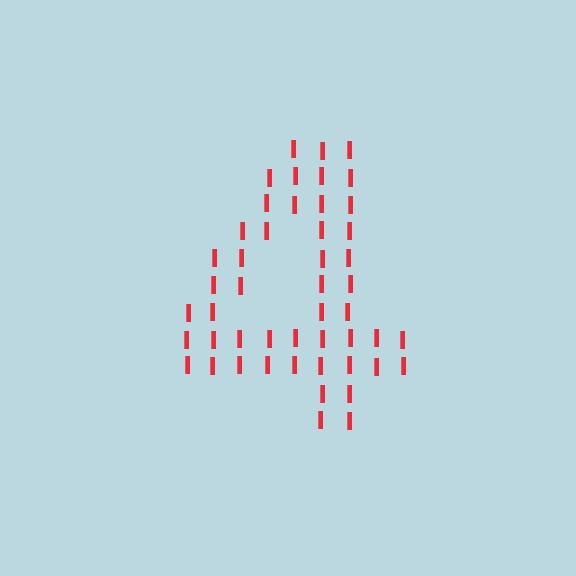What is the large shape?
The large shape is the digit 4.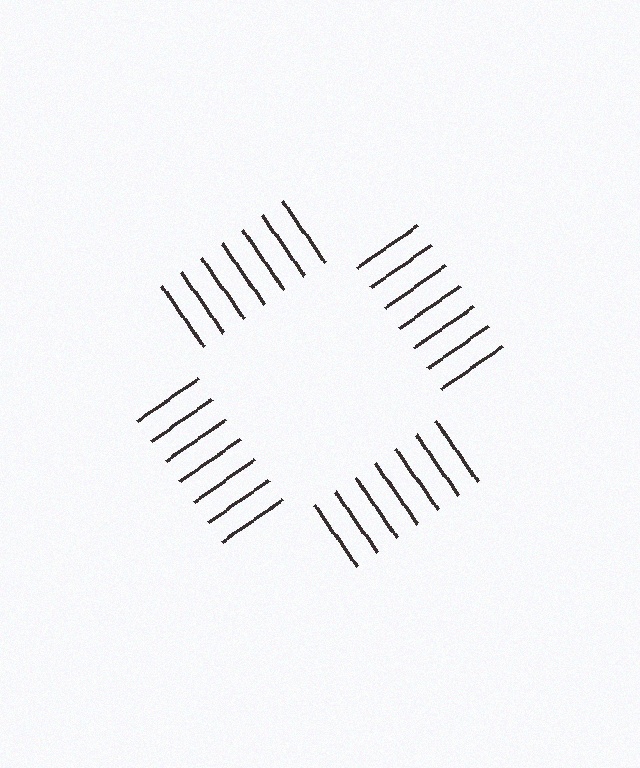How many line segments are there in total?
28 — 7 along each of the 4 edges.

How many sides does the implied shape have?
4 sides — the line-ends trace a square.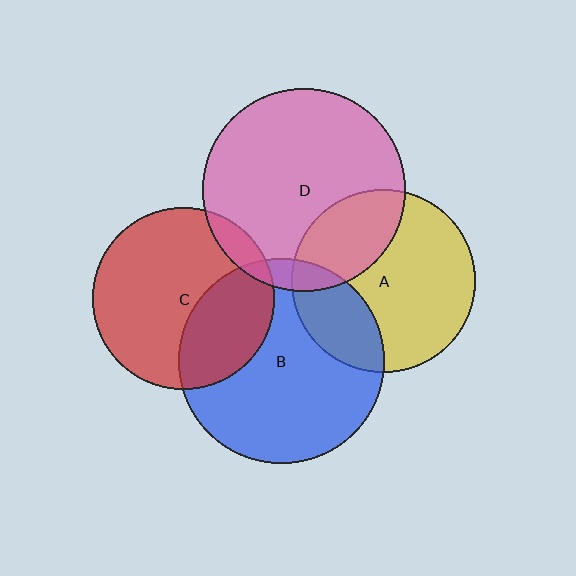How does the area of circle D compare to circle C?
Approximately 1.2 times.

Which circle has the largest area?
Circle B (blue).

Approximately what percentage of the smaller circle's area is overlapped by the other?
Approximately 25%.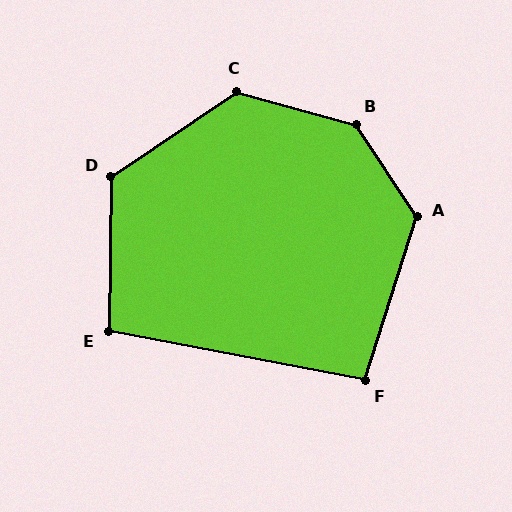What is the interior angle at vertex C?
Approximately 131 degrees (obtuse).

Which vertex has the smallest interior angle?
F, at approximately 97 degrees.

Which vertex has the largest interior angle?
B, at approximately 139 degrees.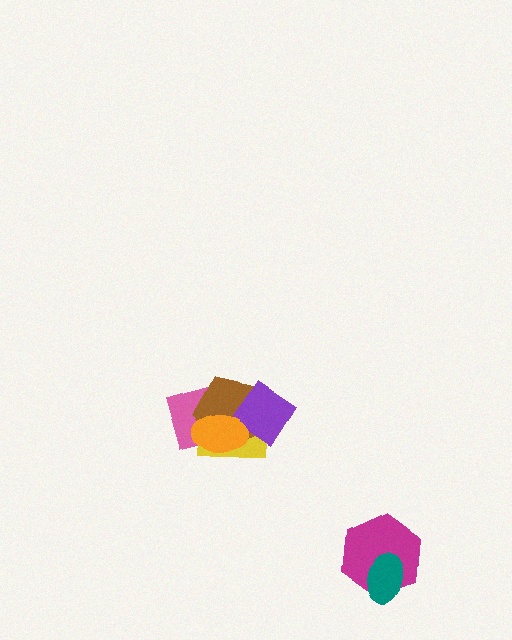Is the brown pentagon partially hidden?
Yes, it is partially covered by another shape.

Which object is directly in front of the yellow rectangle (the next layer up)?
The pink diamond is directly in front of the yellow rectangle.